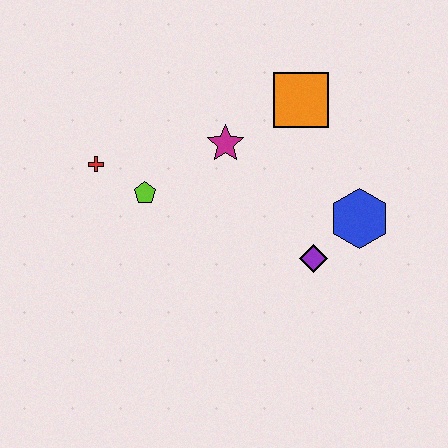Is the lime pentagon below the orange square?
Yes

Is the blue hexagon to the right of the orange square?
Yes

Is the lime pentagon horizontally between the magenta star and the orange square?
No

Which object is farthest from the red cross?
The blue hexagon is farthest from the red cross.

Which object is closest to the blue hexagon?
The purple diamond is closest to the blue hexagon.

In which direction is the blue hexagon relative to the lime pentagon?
The blue hexagon is to the right of the lime pentagon.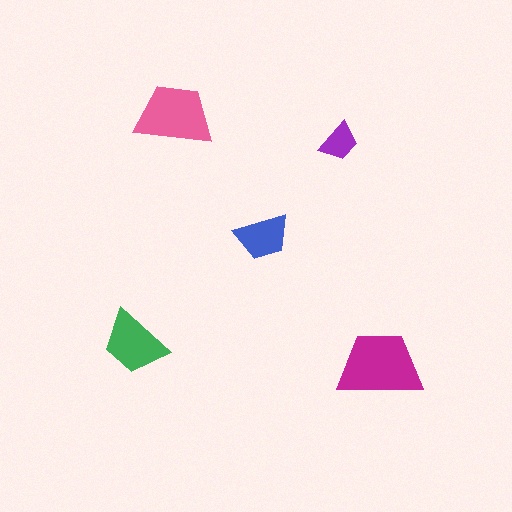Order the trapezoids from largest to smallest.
the magenta one, the pink one, the green one, the blue one, the purple one.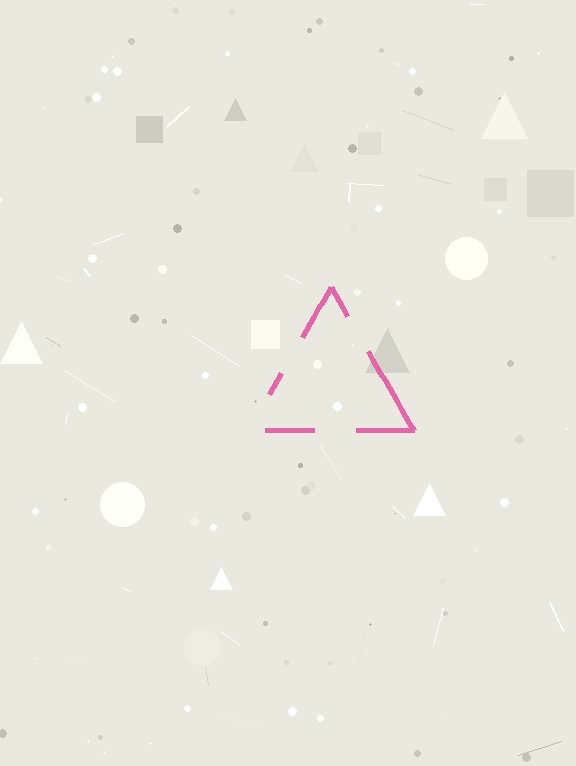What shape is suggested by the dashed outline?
The dashed outline suggests a triangle.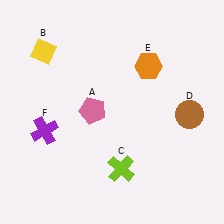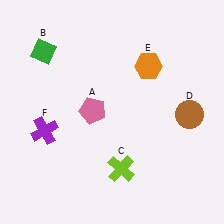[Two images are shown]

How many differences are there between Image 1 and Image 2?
There is 1 difference between the two images.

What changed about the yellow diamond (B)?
In Image 1, B is yellow. In Image 2, it changed to green.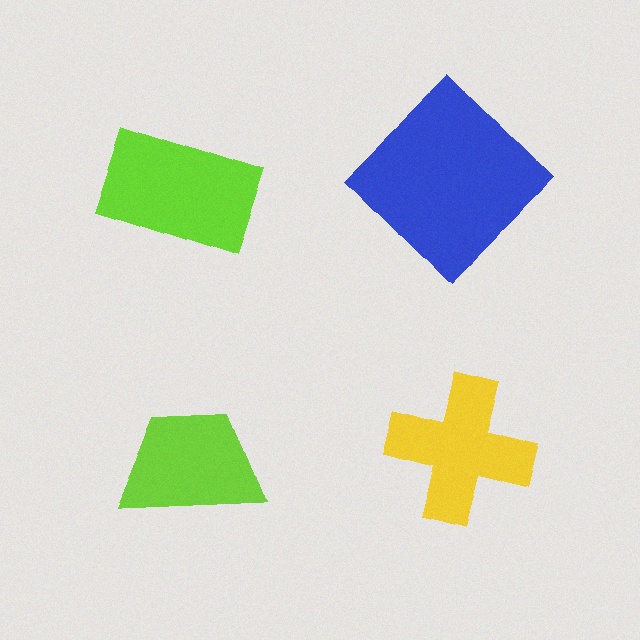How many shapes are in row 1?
2 shapes.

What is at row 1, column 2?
A blue diamond.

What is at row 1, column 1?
A lime rectangle.